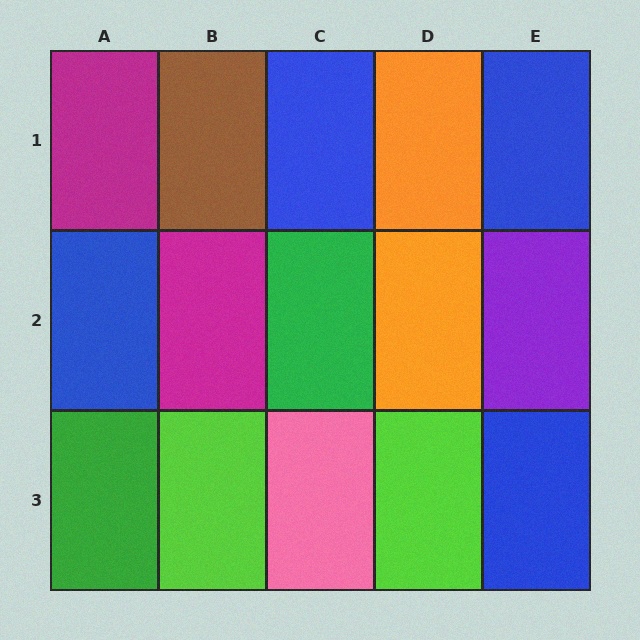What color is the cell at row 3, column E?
Blue.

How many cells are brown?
1 cell is brown.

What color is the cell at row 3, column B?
Lime.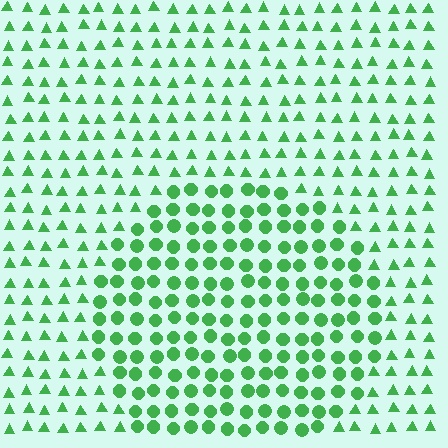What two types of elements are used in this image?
The image uses circles inside the circle region and triangles outside it.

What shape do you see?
I see a circle.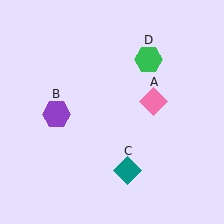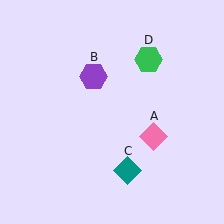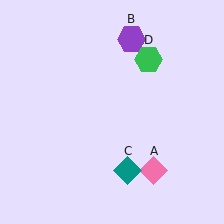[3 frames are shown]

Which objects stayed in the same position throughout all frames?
Teal diamond (object C) and green hexagon (object D) remained stationary.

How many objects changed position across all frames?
2 objects changed position: pink diamond (object A), purple hexagon (object B).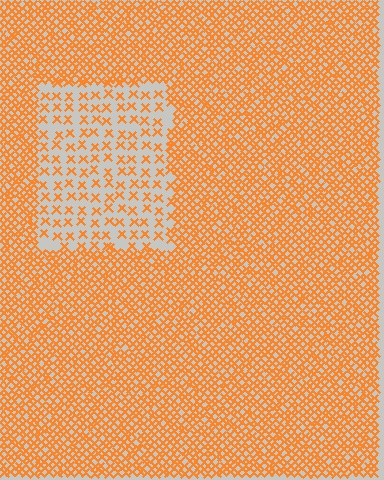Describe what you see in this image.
The image contains small orange elements arranged at two different densities. A rectangle-shaped region is visible where the elements are less densely packed than the surrounding area.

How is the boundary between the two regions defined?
The boundary is defined by a change in element density (approximately 2.8x ratio). All elements are the same color, size, and shape.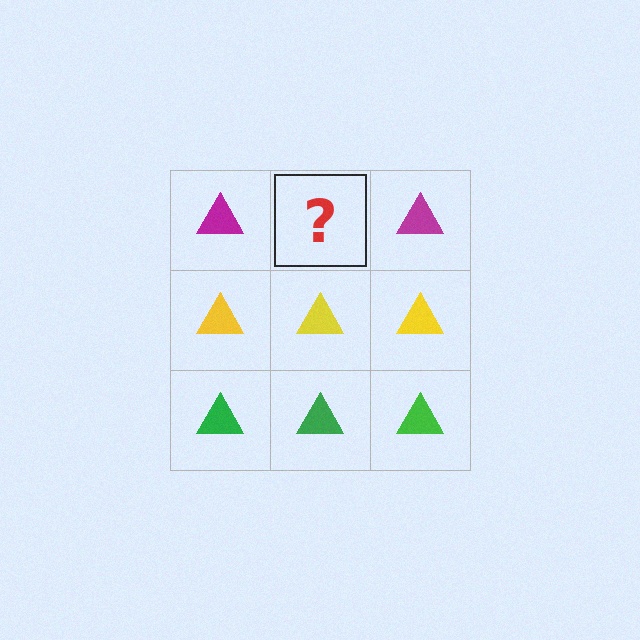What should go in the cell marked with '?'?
The missing cell should contain a magenta triangle.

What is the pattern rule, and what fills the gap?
The rule is that each row has a consistent color. The gap should be filled with a magenta triangle.